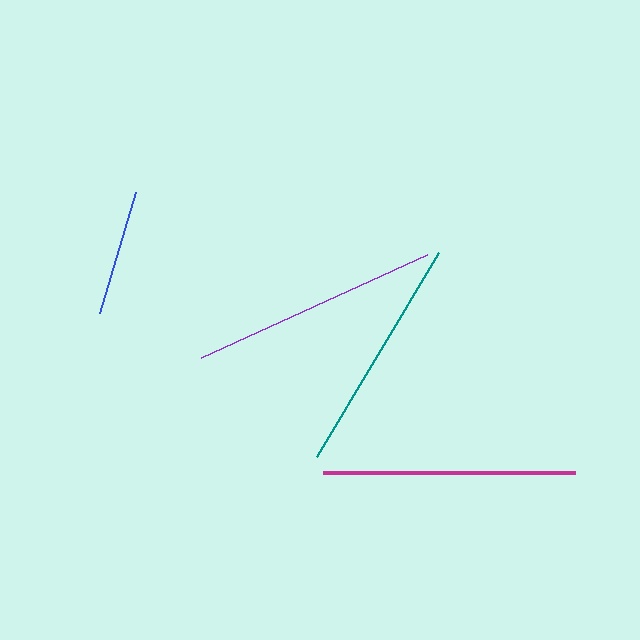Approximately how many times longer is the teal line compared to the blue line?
The teal line is approximately 1.9 times the length of the blue line.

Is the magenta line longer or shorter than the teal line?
The magenta line is longer than the teal line.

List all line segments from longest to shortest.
From longest to shortest: magenta, purple, teal, blue.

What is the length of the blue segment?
The blue segment is approximately 127 pixels long.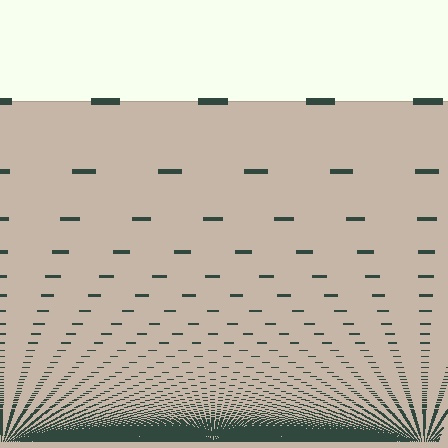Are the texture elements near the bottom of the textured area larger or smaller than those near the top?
Smaller. The gradient is inverted — elements near the bottom are smaller and denser.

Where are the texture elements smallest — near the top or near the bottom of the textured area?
Near the bottom.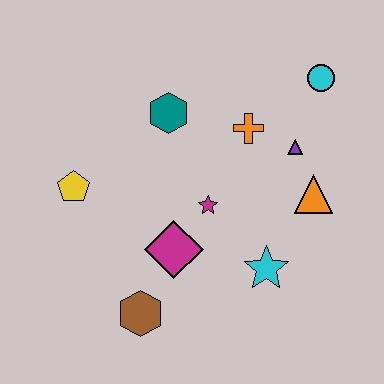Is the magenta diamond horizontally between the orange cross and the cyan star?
No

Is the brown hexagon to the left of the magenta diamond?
Yes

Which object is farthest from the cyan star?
The yellow pentagon is farthest from the cyan star.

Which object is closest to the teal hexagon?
The orange cross is closest to the teal hexagon.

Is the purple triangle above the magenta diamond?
Yes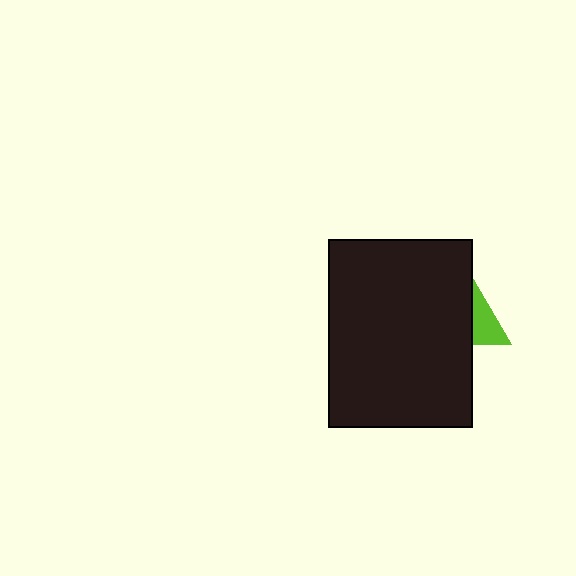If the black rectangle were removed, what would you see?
You would see the complete lime triangle.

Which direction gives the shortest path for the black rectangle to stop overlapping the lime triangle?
Moving left gives the shortest separation.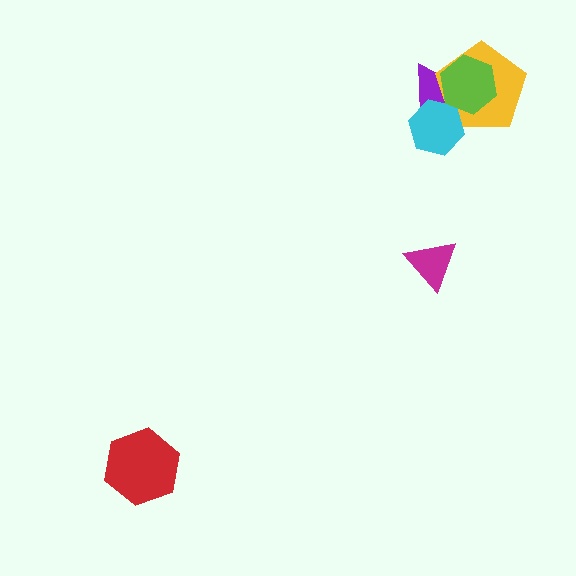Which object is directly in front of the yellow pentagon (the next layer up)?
The cyan hexagon is directly in front of the yellow pentagon.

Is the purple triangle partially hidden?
Yes, it is partially covered by another shape.